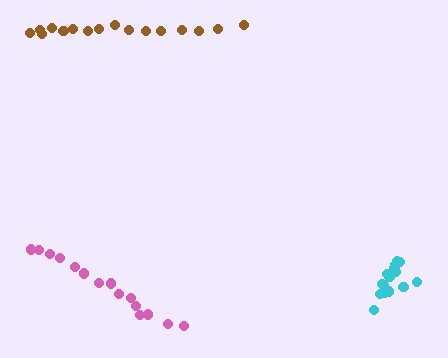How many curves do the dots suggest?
There are 3 distinct paths.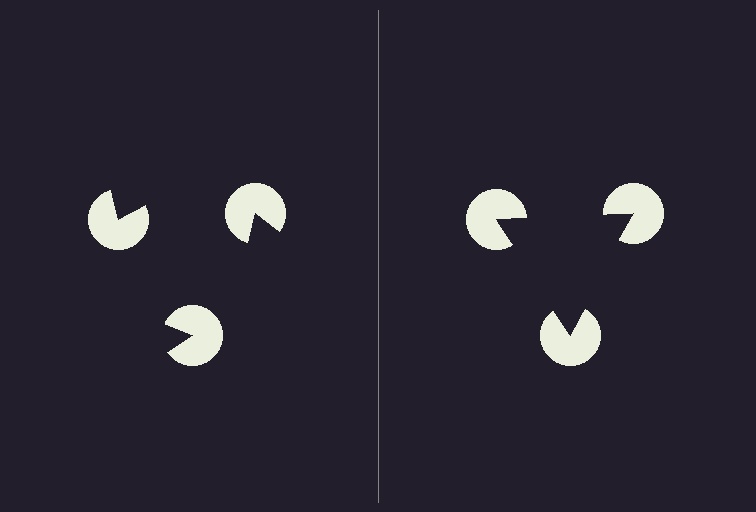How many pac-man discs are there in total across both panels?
6 — 3 on each side.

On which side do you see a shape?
An illusory triangle appears on the right side. On the left side the wedge cuts are rotated, so no coherent shape forms.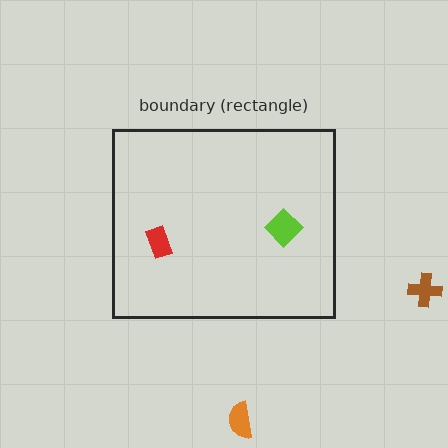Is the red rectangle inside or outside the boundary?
Inside.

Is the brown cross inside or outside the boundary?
Outside.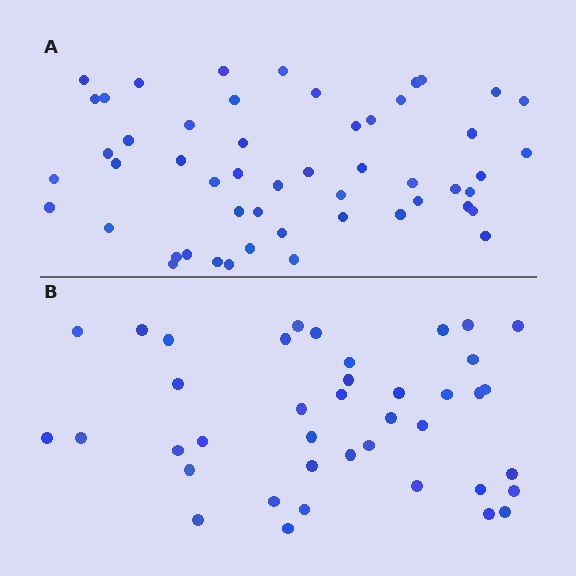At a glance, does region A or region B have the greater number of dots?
Region A (the top region) has more dots.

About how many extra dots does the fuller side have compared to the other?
Region A has roughly 12 or so more dots than region B.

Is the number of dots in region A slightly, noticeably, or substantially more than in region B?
Region A has noticeably more, but not dramatically so. The ratio is roughly 1.3 to 1.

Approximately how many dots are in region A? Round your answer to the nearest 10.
About 50 dots. (The exact count is 52, which rounds to 50.)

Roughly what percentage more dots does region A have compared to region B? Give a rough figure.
About 30% more.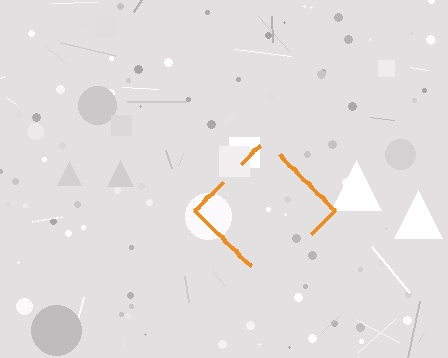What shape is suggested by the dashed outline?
The dashed outline suggests a diamond.